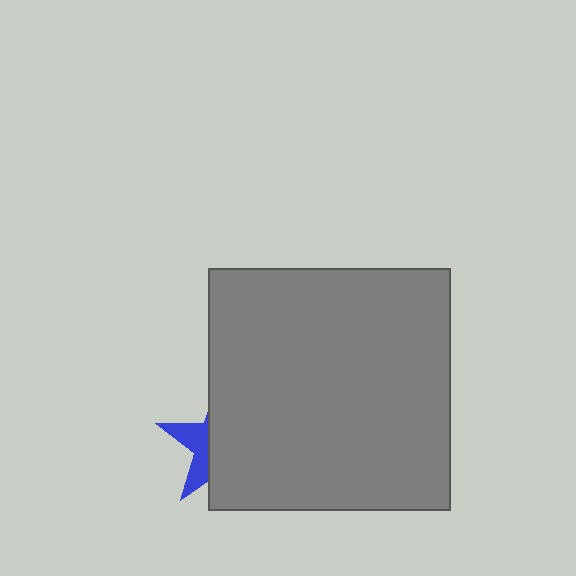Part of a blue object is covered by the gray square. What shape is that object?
It is a star.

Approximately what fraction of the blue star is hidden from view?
Roughly 70% of the blue star is hidden behind the gray square.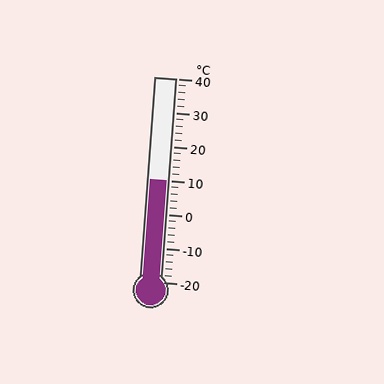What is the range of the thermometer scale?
The thermometer scale ranges from -20°C to 40°C.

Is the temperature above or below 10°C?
The temperature is at 10°C.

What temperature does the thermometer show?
The thermometer shows approximately 10°C.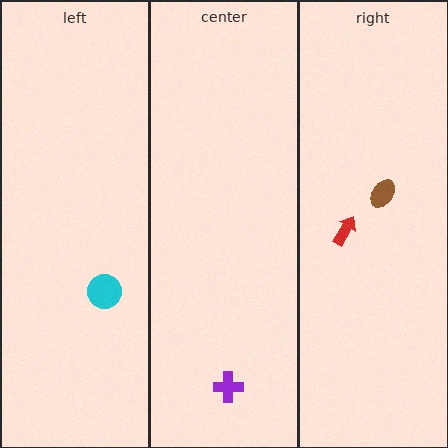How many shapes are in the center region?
1.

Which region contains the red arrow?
The right region.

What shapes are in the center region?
The purple cross.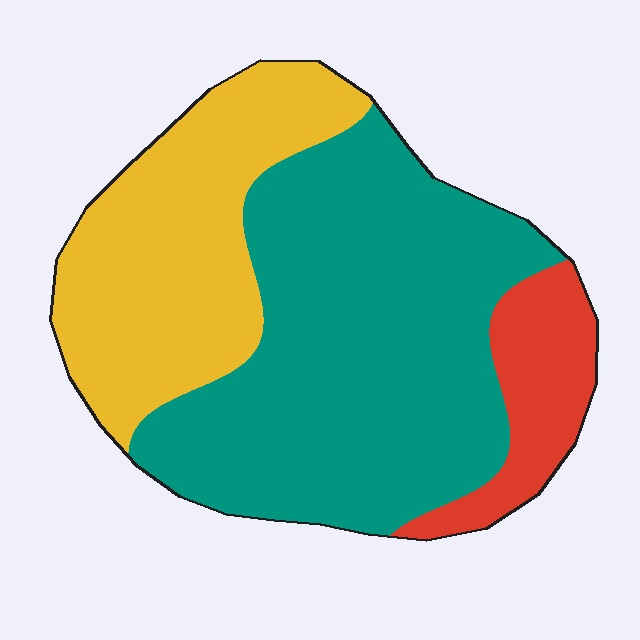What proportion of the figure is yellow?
Yellow covers around 30% of the figure.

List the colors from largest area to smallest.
From largest to smallest: teal, yellow, red.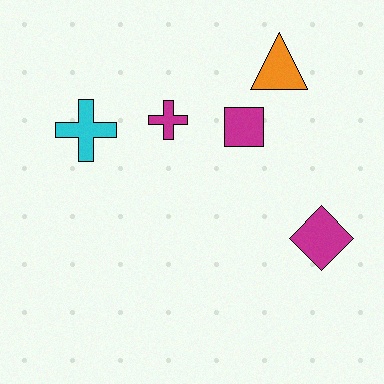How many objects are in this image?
There are 5 objects.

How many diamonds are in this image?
There is 1 diamond.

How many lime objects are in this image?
There are no lime objects.